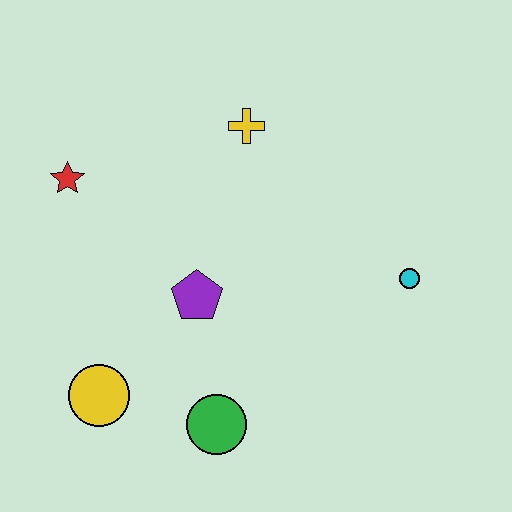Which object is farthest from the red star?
The cyan circle is farthest from the red star.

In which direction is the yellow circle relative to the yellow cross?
The yellow circle is below the yellow cross.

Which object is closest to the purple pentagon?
The green circle is closest to the purple pentagon.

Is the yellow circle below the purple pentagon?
Yes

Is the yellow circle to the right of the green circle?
No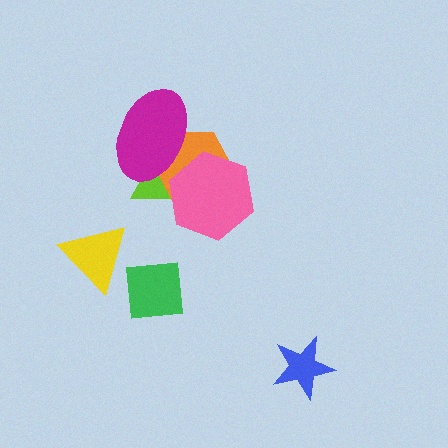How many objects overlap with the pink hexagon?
2 objects overlap with the pink hexagon.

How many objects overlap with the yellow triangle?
0 objects overlap with the yellow triangle.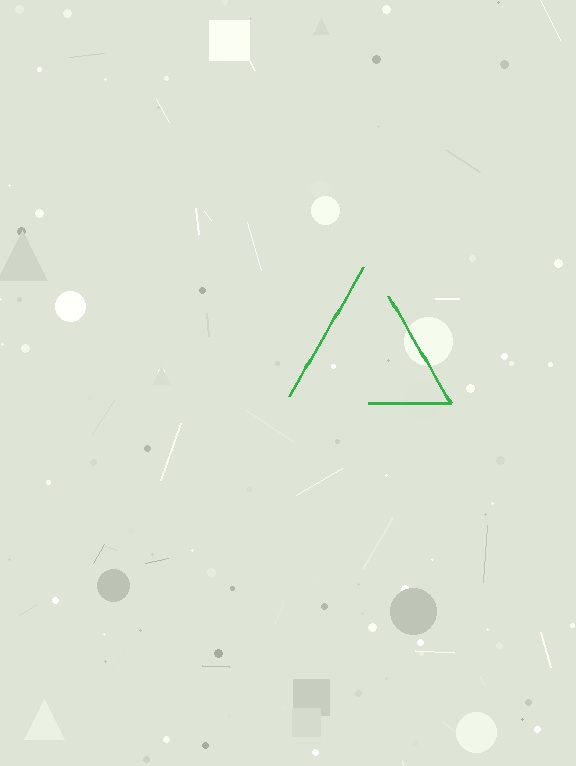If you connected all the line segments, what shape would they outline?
They would outline a triangle.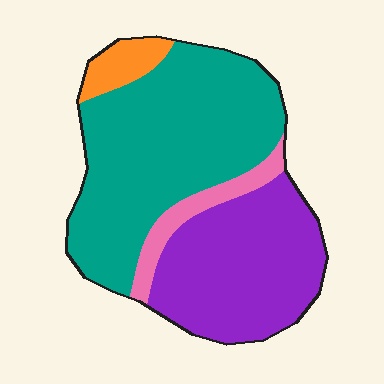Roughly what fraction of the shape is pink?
Pink covers roughly 5% of the shape.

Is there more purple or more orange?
Purple.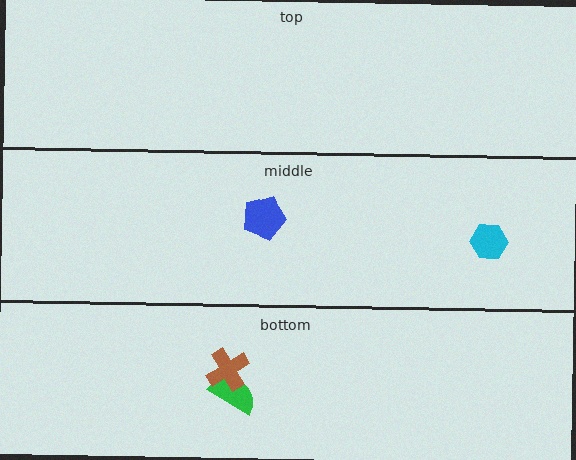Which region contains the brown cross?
The bottom region.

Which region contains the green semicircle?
The bottom region.